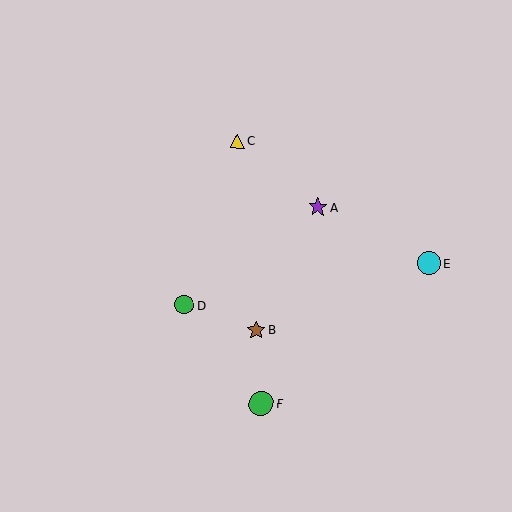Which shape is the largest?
The green circle (labeled F) is the largest.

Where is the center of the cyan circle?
The center of the cyan circle is at (429, 263).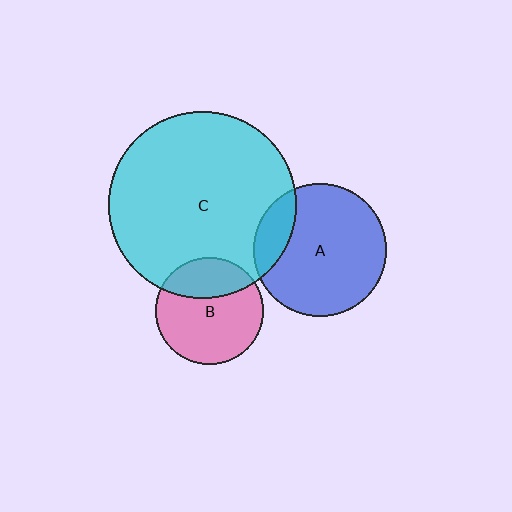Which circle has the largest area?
Circle C (cyan).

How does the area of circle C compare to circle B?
Approximately 3.0 times.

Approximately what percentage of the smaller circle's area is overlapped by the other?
Approximately 15%.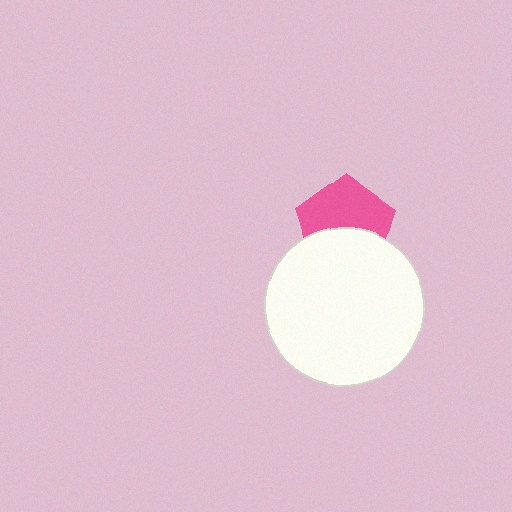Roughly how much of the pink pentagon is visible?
About half of it is visible (roughly 57%).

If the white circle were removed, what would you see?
You would see the complete pink pentagon.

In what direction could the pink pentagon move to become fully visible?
The pink pentagon could move up. That would shift it out from behind the white circle entirely.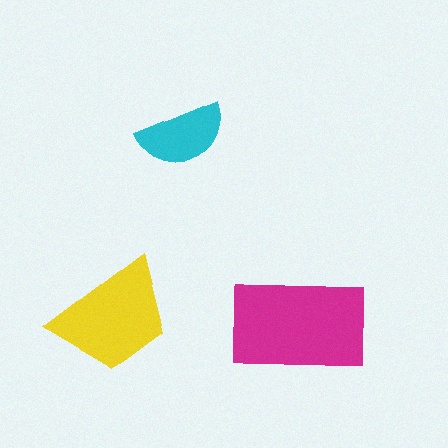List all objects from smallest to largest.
The cyan semicircle, the yellow trapezoid, the magenta rectangle.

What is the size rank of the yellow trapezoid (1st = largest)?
2nd.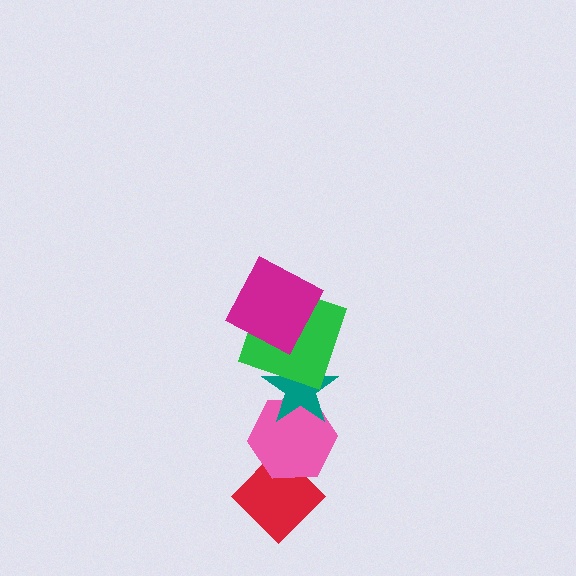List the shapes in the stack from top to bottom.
From top to bottom: the magenta square, the green square, the teal star, the pink hexagon, the red diamond.